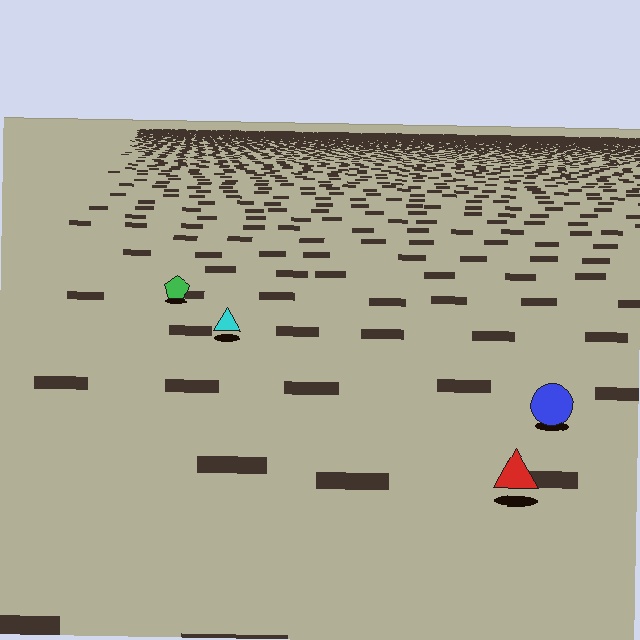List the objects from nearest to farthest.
From nearest to farthest: the red triangle, the blue circle, the cyan triangle, the green pentagon.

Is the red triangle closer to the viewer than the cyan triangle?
Yes. The red triangle is closer — you can tell from the texture gradient: the ground texture is coarser near it.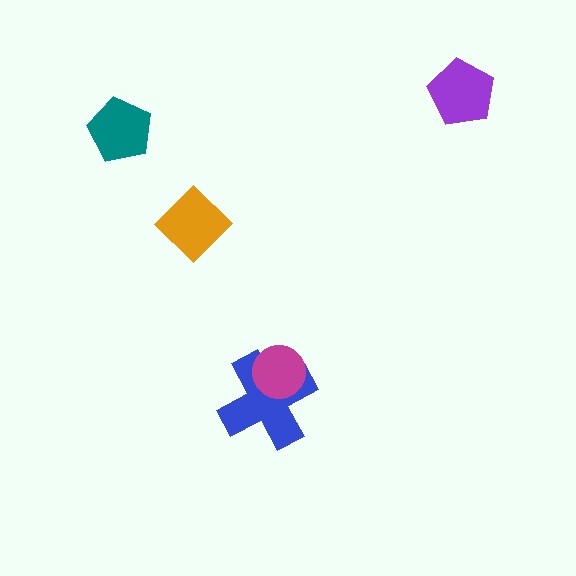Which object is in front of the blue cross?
The magenta circle is in front of the blue cross.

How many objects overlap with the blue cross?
1 object overlaps with the blue cross.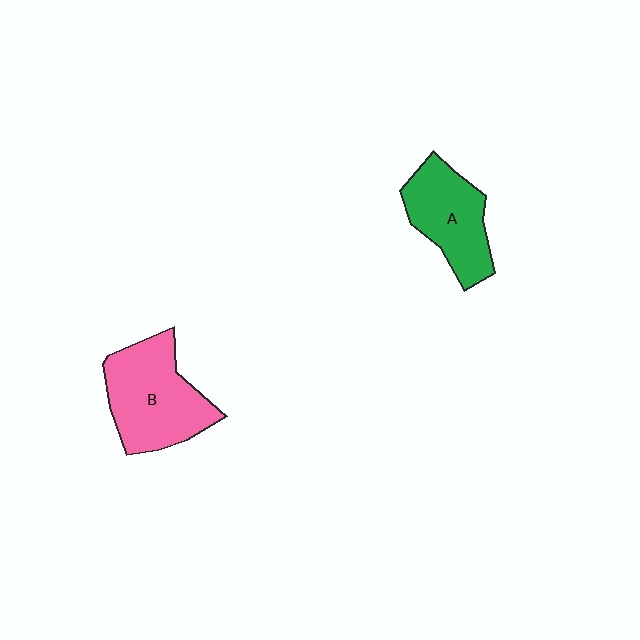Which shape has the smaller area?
Shape A (green).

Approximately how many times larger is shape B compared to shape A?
Approximately 1.3 times.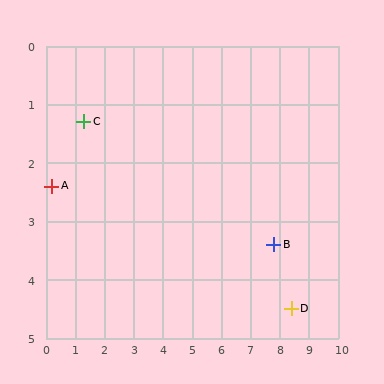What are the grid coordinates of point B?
Point B is at approximately (7.8, 3.4).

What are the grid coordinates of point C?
Point C is at approximately (1.3, 1.3).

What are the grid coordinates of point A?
Point A is at approximately (0.2, 2.4).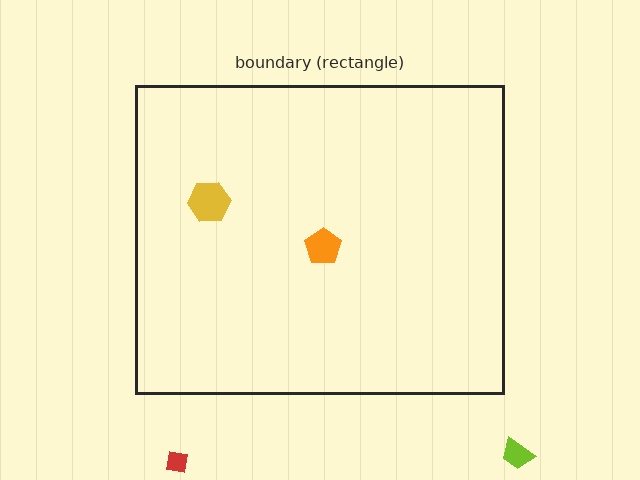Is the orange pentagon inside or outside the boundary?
Inside.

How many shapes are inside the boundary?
2 inside, 2 outside.